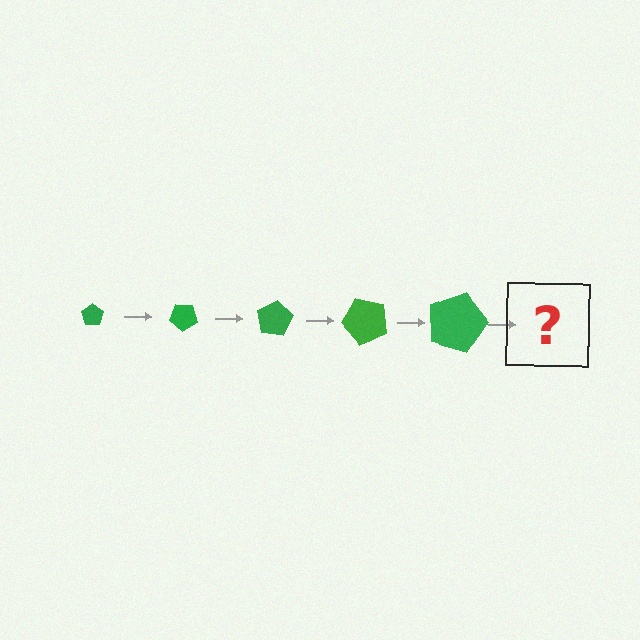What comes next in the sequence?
The next element should be a pentagon, larger than the previous one and rotated 200 degrees from the start.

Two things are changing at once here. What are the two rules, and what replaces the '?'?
The two rules are that the pentagon grows larger each step and it rotates 40 degrees each step. The '?' should be a pentagon, larger than the previous one and rotated 200 degrees from the start.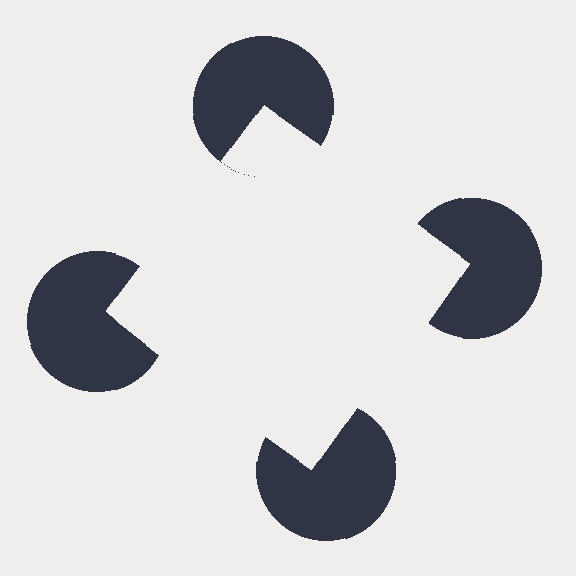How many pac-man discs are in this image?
There are 4 — one at each vertex of the illusory square.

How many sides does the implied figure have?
4 sides.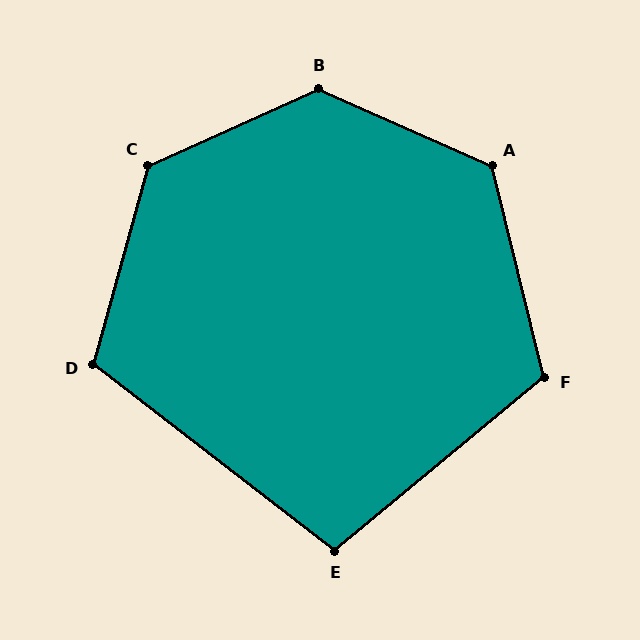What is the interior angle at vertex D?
Approximately 112 degrees (obtuse).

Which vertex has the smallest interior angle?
E, at approximately 103 degrees.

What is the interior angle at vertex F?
Approximately 116 degrees (obtuse).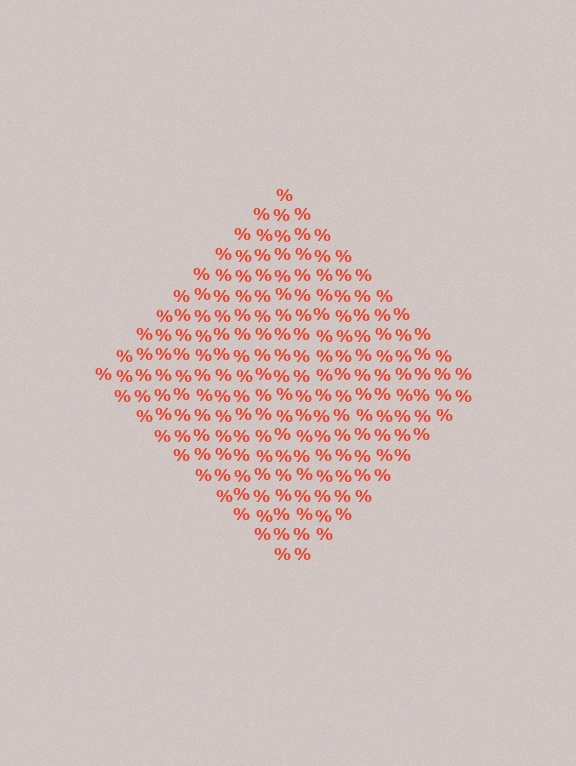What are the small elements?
The small elements are percent signs.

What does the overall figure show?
The overall figure shows a diamond.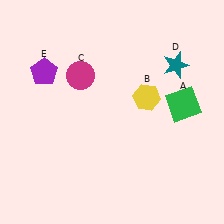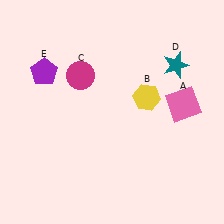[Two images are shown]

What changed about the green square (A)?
In Image 1, A is green. In Image 2, it changed to pink.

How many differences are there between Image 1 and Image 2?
There is 1 difference between the two images.